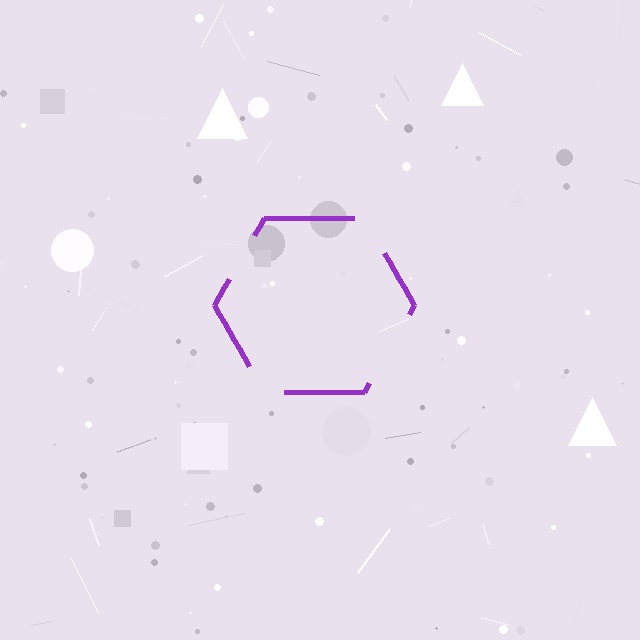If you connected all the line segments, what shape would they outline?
They would outline a hexagon.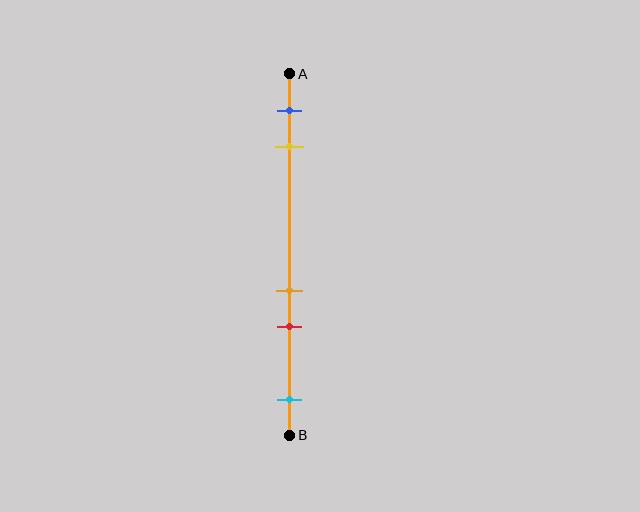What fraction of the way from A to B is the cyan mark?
The cyan mark is approximately 90% (0.9) of the way from A to B.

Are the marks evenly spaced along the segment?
No, the marks are not evenly spaced.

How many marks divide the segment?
There are 5 marks dividing the segment.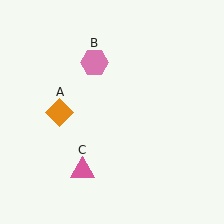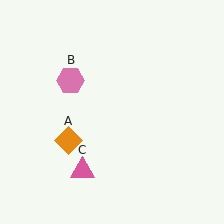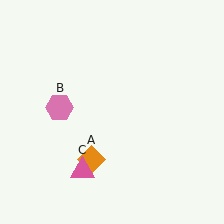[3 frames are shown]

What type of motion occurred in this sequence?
The orange diamond (object A), pink hexagon (object B) rotated counterclockwise around the center of the scene.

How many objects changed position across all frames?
2 objects changed position: orange diamond (object A), pink hexagon (object B).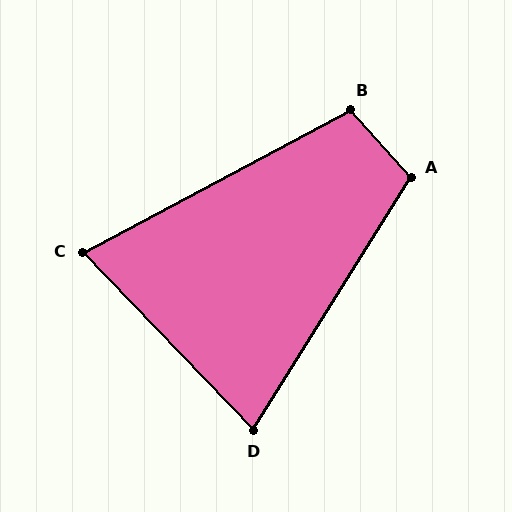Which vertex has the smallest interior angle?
C, at approximately 74 degrees.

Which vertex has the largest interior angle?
A, at approximately 106 degrees.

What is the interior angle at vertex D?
Approximately 76 degrees (acute).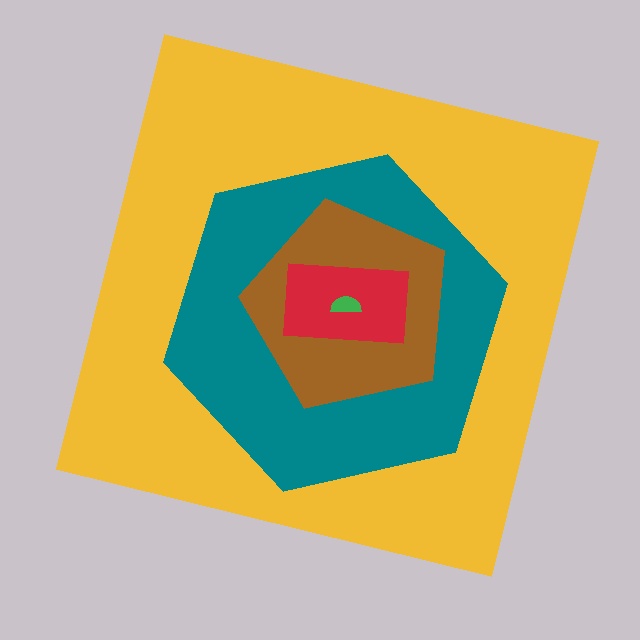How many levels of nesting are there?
5.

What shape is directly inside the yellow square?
The teal hexagon.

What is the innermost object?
The green semicircle.